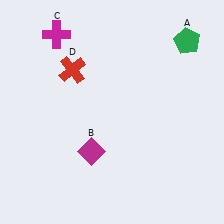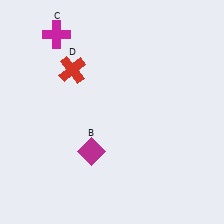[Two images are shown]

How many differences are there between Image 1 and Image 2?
There is 1 difference between the two images.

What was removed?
The green pentagon (A) was removed in Image 2.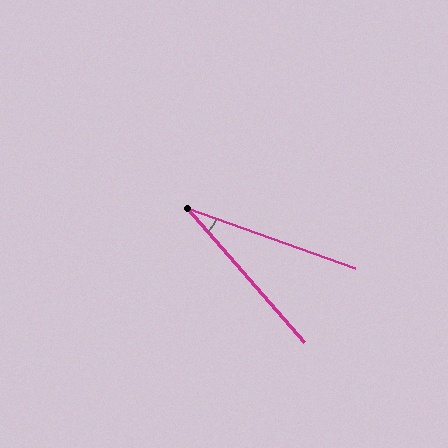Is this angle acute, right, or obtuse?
It is acute.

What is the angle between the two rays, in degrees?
Approximately 29 degrees.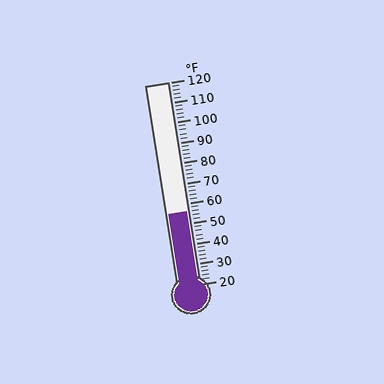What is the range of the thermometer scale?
The thermometer scale ranges from 20°F to 120°F.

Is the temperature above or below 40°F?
The temperature is above 40°F.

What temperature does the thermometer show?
The thermometer shows approximately 56°F.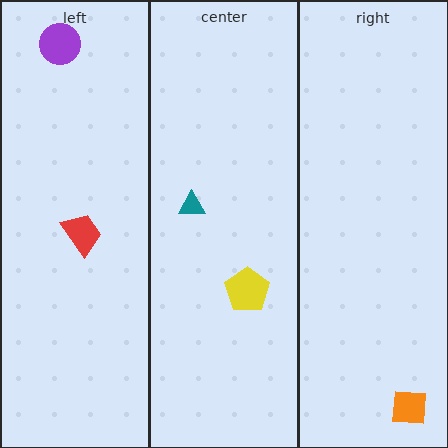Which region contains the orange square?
The right region.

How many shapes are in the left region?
2.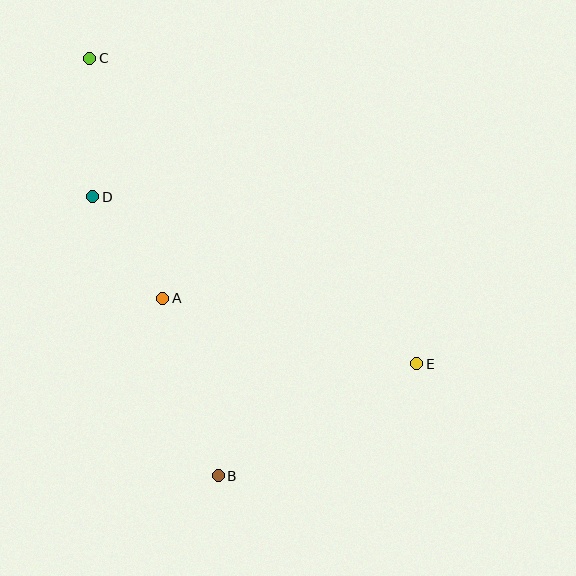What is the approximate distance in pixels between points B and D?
The distance between B and D is approximately 306 pixels.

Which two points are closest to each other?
Points A and D are closest to each other.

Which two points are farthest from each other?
Points C and E are farthest from each other.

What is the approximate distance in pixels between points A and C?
The distance between A and C is approximately 251 pixels.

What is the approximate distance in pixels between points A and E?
The distance between A and E is approximately 262 pixels.